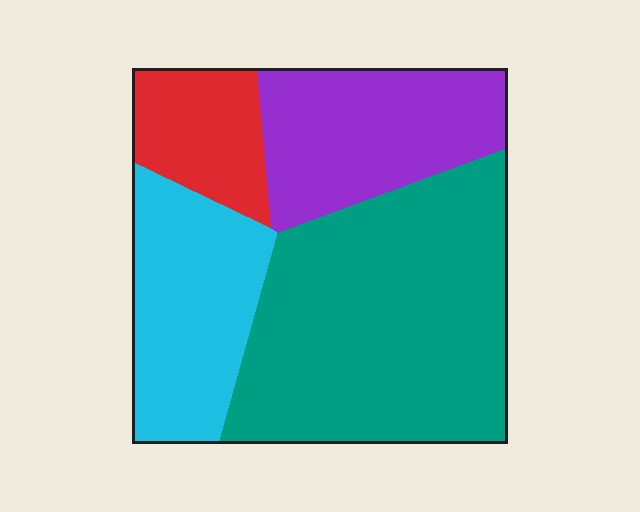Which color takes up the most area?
Teal, at roughly 45%.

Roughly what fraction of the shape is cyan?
Cyan takes up about one fifth (1/5) of the shape.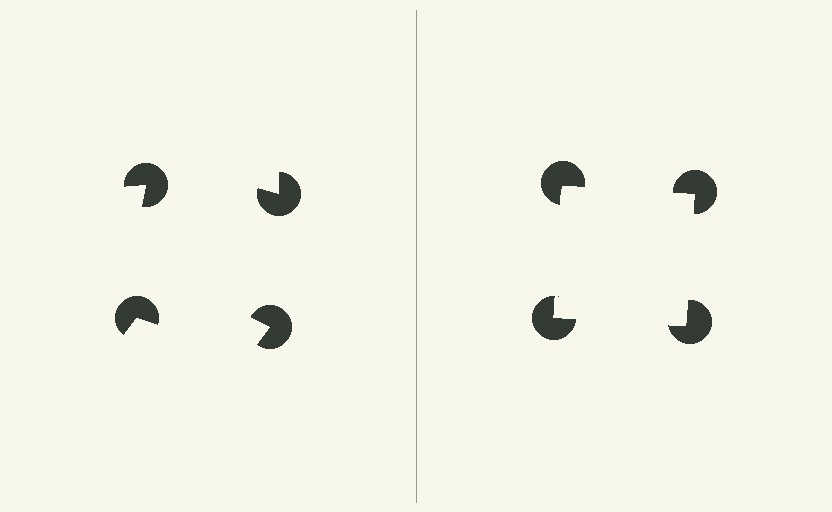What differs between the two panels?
The pac-man discs are positioned identically on both sides; only the wedge orientations differ. On the right they align to a square; on the left they are misaligned.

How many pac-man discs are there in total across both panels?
8 — 4 on each side.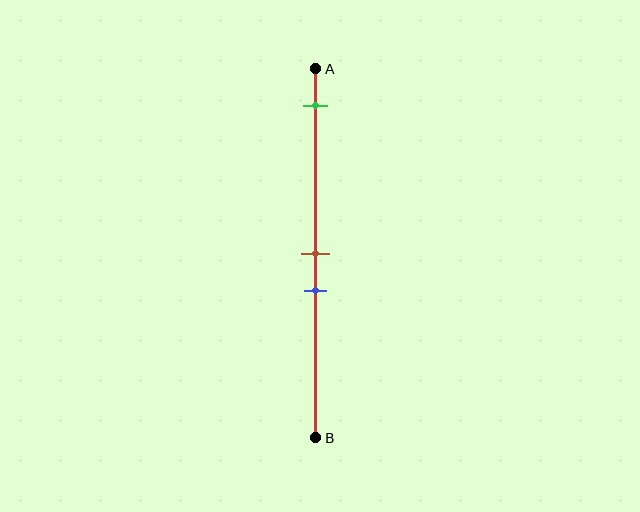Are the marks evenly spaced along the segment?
No, the marks are not evenly spaced.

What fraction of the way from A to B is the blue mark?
The blue mark is approximately 60% (0.6) of the way from A to B.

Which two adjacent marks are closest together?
The brown and blue marks are the closest adjacent pair.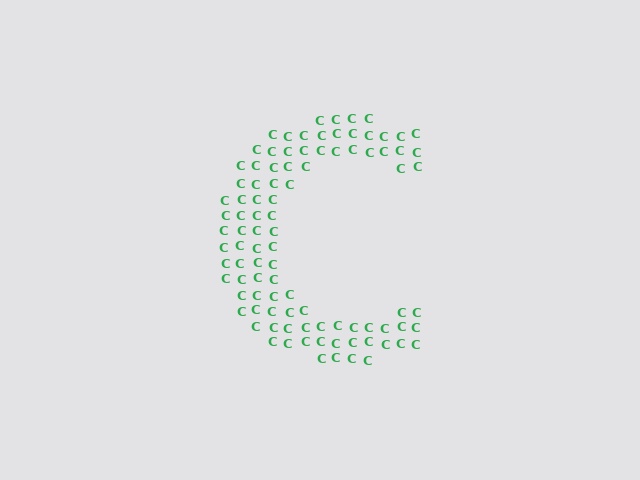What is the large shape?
The large shape is the letter C.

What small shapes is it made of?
It is made of small letter C's.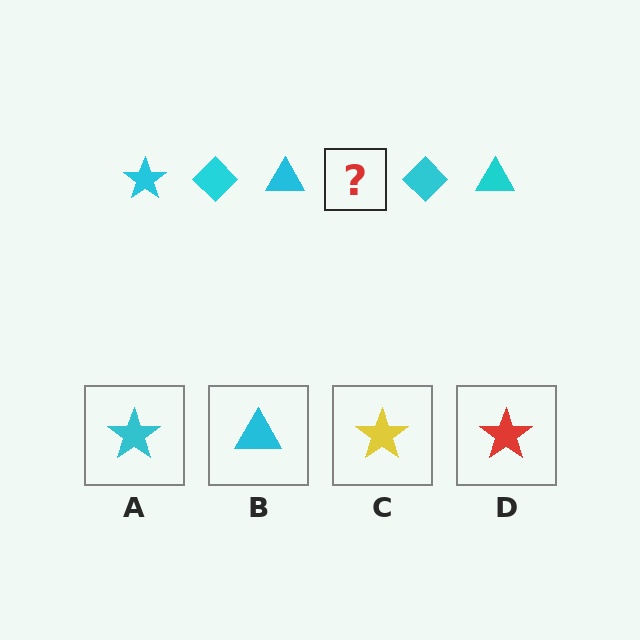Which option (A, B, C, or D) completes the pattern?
A.